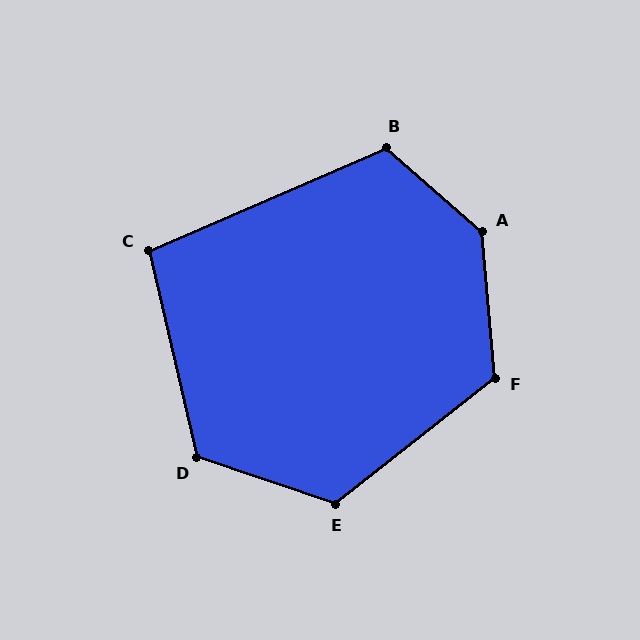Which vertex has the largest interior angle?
A, at approximately 136 degrees.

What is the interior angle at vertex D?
Approximately 122 degrees (obtuse).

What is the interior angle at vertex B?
Approximately 115 degrees (obtuse).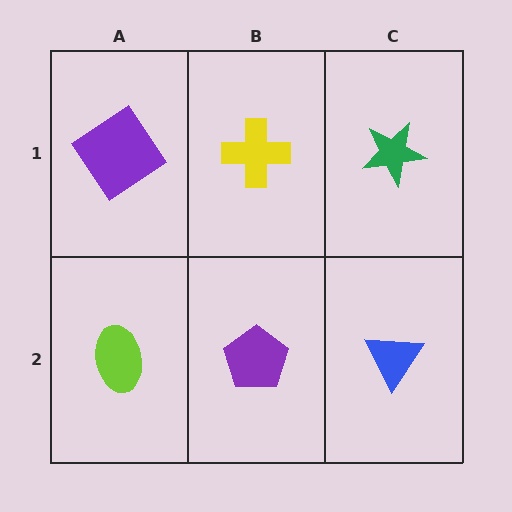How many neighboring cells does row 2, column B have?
3.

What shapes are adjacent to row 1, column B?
A purple pentagon (row 2, column B), a purple diamond (row 1, column A), a green star (row 1, column C).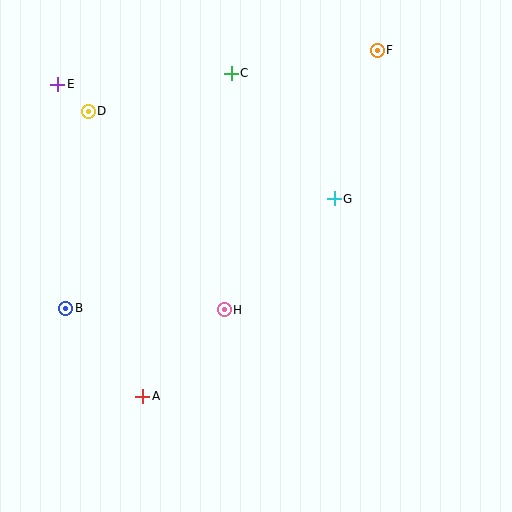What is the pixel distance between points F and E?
The distance between F and E is 321 pixels.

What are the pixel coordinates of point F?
Point F is at (377, 50).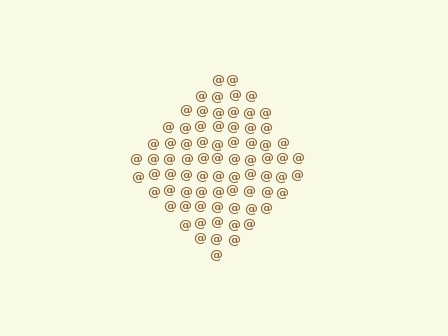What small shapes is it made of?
It is made of small at signs.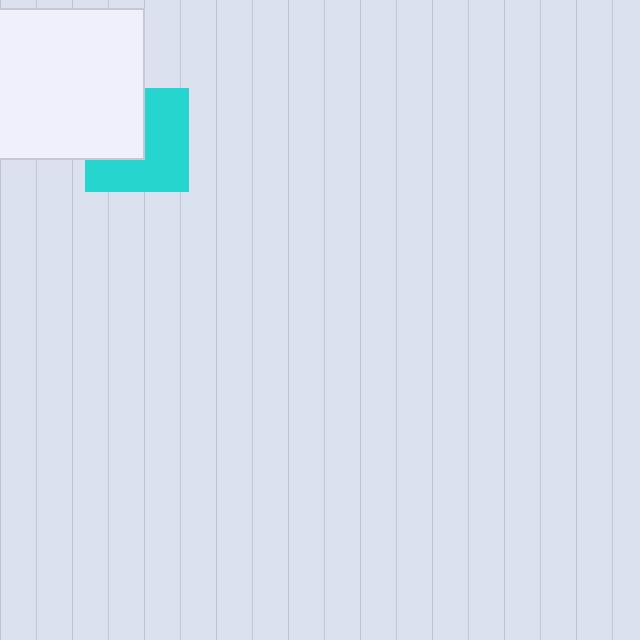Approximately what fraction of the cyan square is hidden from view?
Roughly 40% of the cyan square is hidden behind the white square.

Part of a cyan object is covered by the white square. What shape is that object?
It is a square.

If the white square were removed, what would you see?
You would see the complete cyan square.